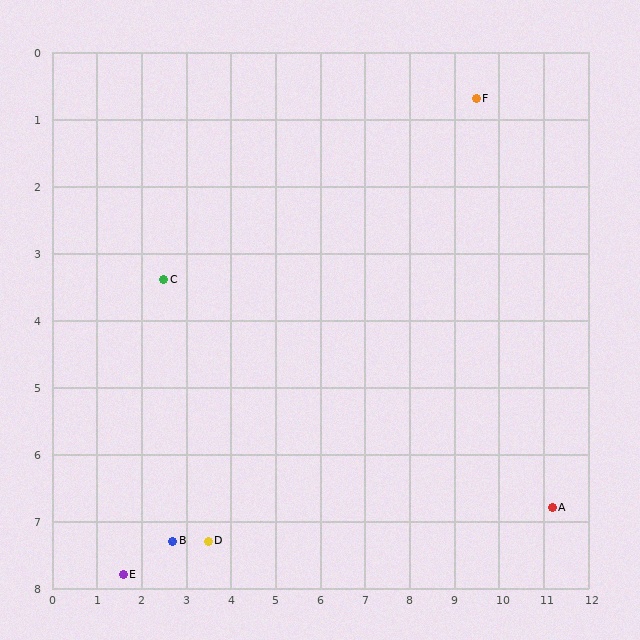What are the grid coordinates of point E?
Point E is at approximately (1.6, 7.8).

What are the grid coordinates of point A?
Point A is at approximately (11.2, 6.8).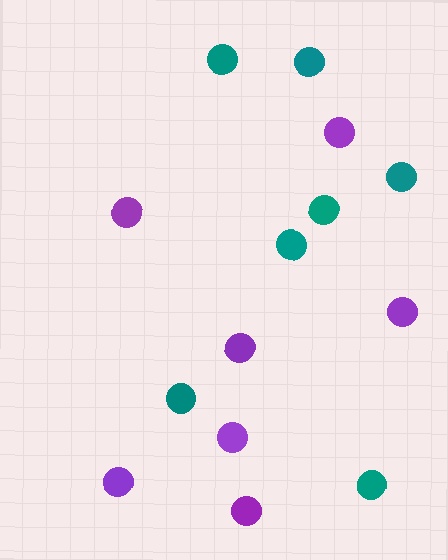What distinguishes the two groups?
There are 2 groups: one group of purple circles (7) and one group of teal circles (7).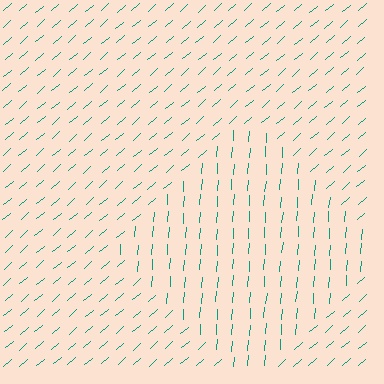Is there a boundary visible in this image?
Yes, there is a texture boundary formed by a change in line orientation.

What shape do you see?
I see a diamond.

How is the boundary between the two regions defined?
The boundary is defined purely by a change in line orientation (approximately 45 degrees difference). All lines are the same color and thickness.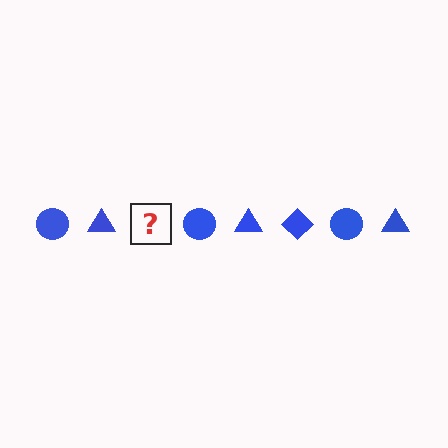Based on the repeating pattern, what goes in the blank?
The blank should be a blue diamond.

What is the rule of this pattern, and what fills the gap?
The rule is that the pattern cycles through circle, triangle, diamond shapes in blue. The gap should be filled with a blue diamond.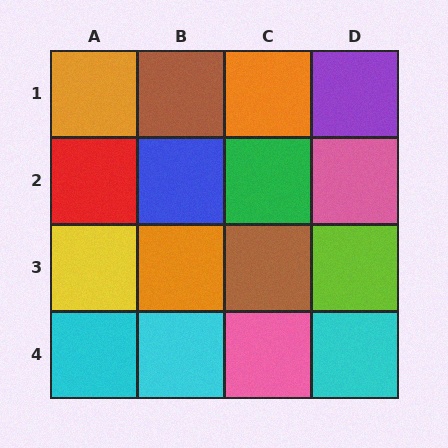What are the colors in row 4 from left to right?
Cyan, cyan, pink, cyan.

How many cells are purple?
1 cell is purple.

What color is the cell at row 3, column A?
Yellow.